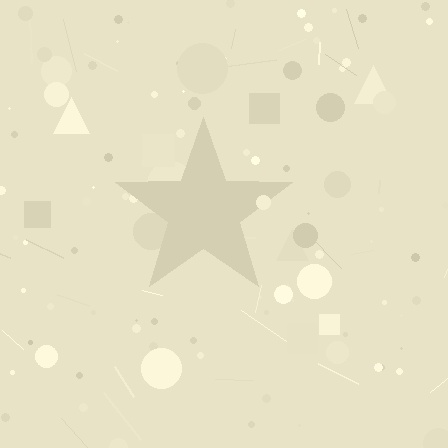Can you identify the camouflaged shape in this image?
The camouflaged shape is a star.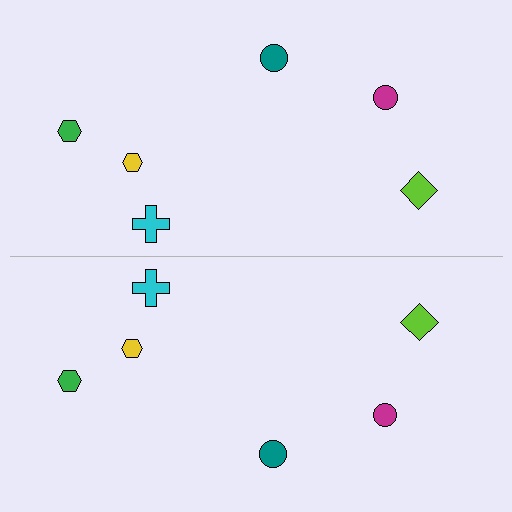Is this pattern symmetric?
Yes, this pattern has bilateral (reflection) symmetry.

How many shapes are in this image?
There are 12 shapes in this image.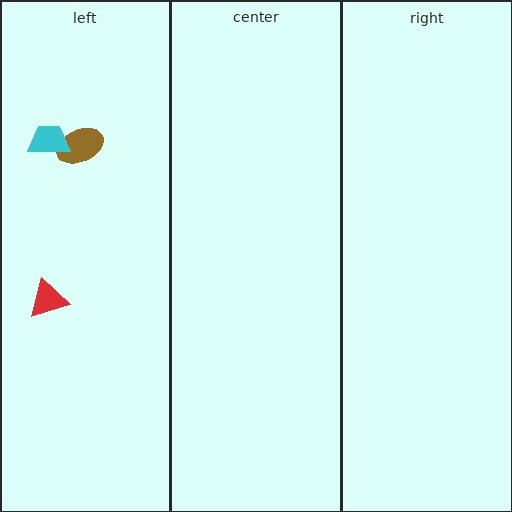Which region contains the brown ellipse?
The left region.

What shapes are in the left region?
The brown ellipse, the cyan trapezoid, the red triangle.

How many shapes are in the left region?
3.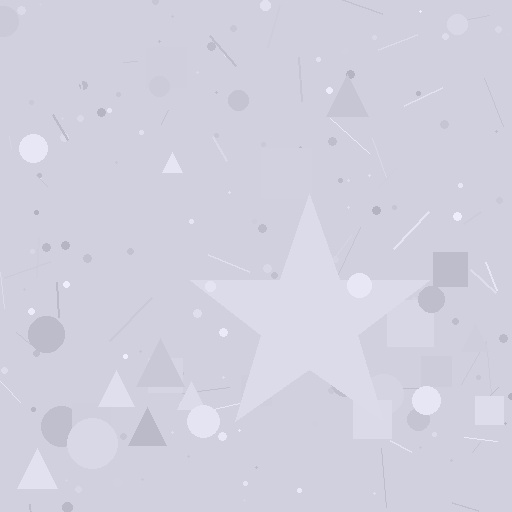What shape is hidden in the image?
A star is hidden in the image.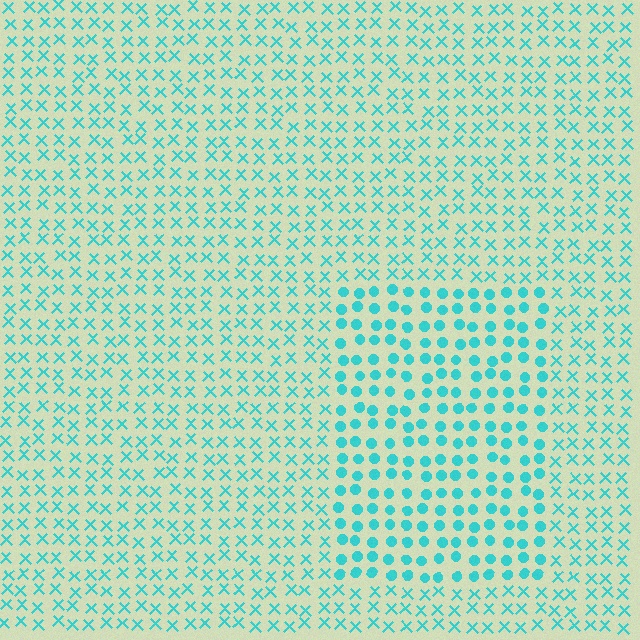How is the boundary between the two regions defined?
The boundary is defined by a change in element shape: circles inside vs. X marks outside. All elements share the same color and spacing.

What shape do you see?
I see a rectangle.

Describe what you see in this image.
The image is filled with small cyan elements arranged in a uniform grid. A rectangle-shaped region contains circles, while the surrounding area contains X marks. The boundary is defined purely by the change in element shape.